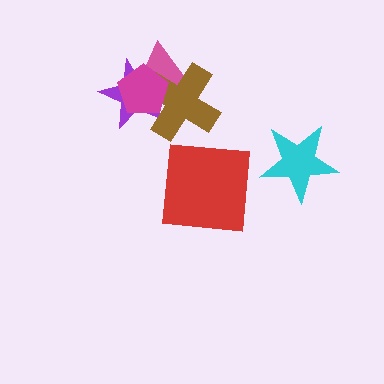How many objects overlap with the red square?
0 objects overlap with the red square.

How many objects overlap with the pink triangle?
3 objects overlap with the pink triangle.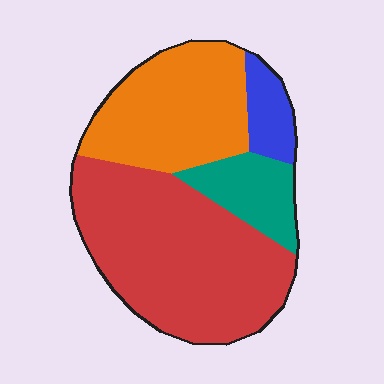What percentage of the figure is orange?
Orange covers 30% of the figure.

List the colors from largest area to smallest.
From largest to smallest: red, orange, teal, blue.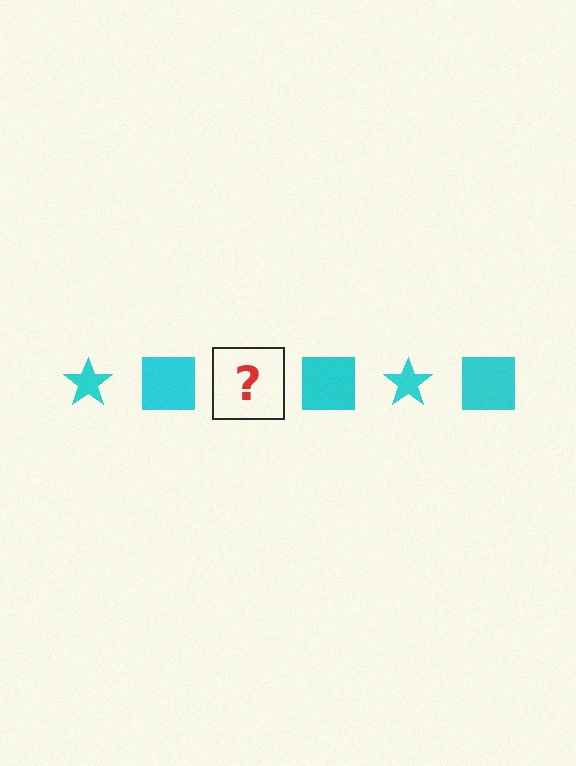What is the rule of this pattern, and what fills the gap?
The rule is that the pattern cycles through star, square shapes in cyan. The gap should be filled with a cyan star.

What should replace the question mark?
The question mark should be replaced with a cyan star.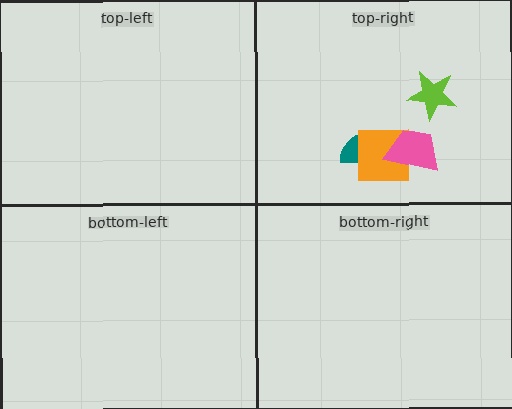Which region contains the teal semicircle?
The top-right region.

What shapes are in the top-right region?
The teal semicircle, the orange square, the pink trapezoid, the lime star.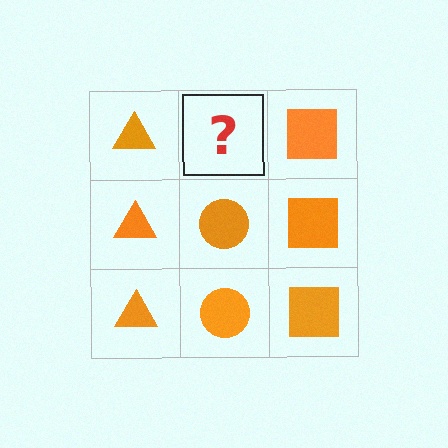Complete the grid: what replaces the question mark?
The question mark should be replaced with an orange circle.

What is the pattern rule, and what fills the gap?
The rule is that each column has a consistent shape. The gap should be filled with an orange circle.